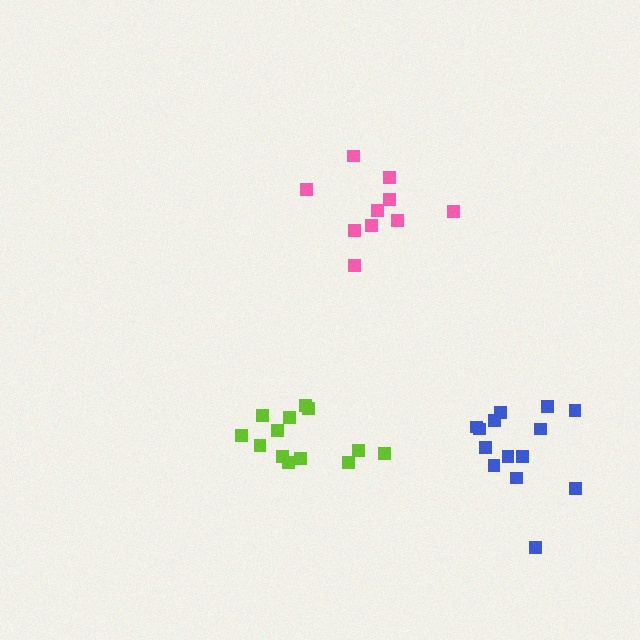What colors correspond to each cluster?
The clusters are colored: pink, lime, blue.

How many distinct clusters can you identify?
There are 3 distinct clusters.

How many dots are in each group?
Group 1: 10 dots, Group 2: 13 dots, Group 3: 14 dots (37 total).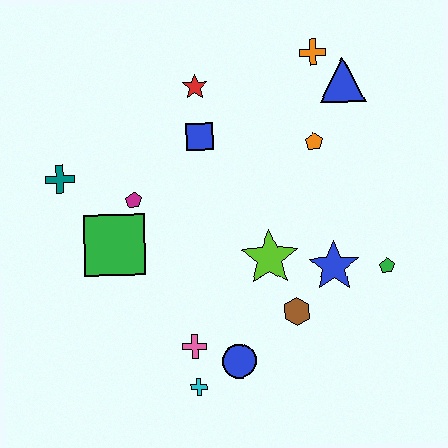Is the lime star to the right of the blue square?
Yes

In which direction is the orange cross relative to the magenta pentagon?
The orange cross is to the right of the magenta pentagon.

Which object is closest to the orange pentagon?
The blue triangle is closest to the orange pentagon.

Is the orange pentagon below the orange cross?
Yes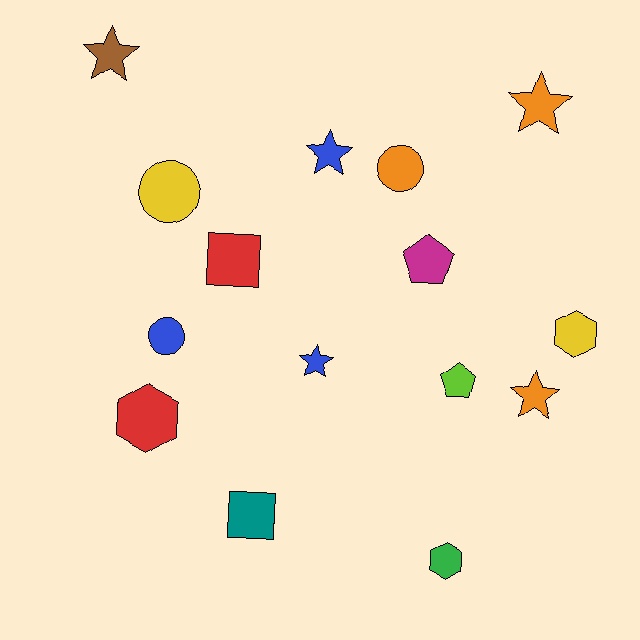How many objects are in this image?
There are 15 objects.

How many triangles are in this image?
There are no triangles.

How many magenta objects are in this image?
There is 1 magenta object.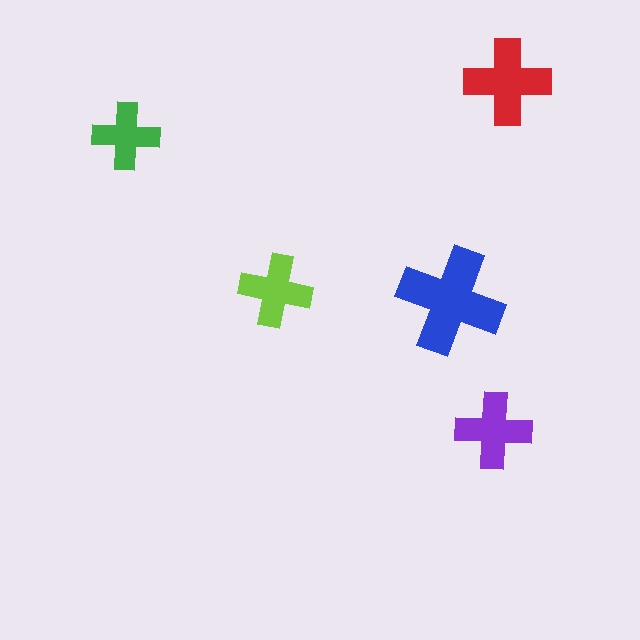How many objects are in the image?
There are 5 objects in the image.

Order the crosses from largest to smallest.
the blue one, the red one, the purple one, the lime one, the green one.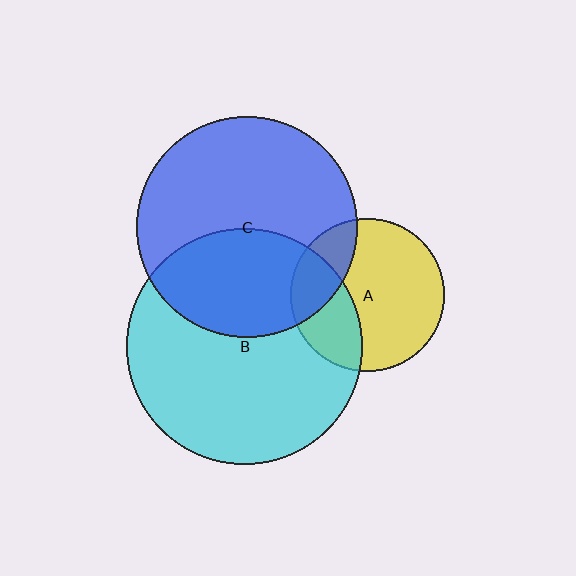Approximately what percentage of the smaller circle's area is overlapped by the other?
Approximately 40%.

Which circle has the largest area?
Circle B (cyan).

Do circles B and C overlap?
Yes.